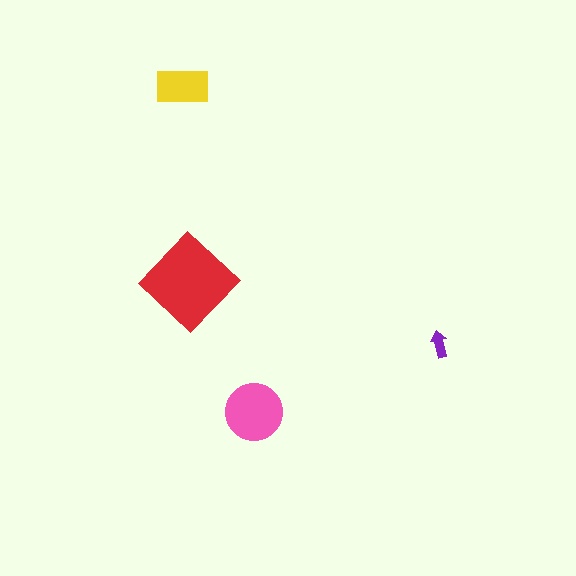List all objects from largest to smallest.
The red diamond, the pink circle, the yellow rectangle, the purple arrow.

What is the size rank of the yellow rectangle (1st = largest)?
3rd.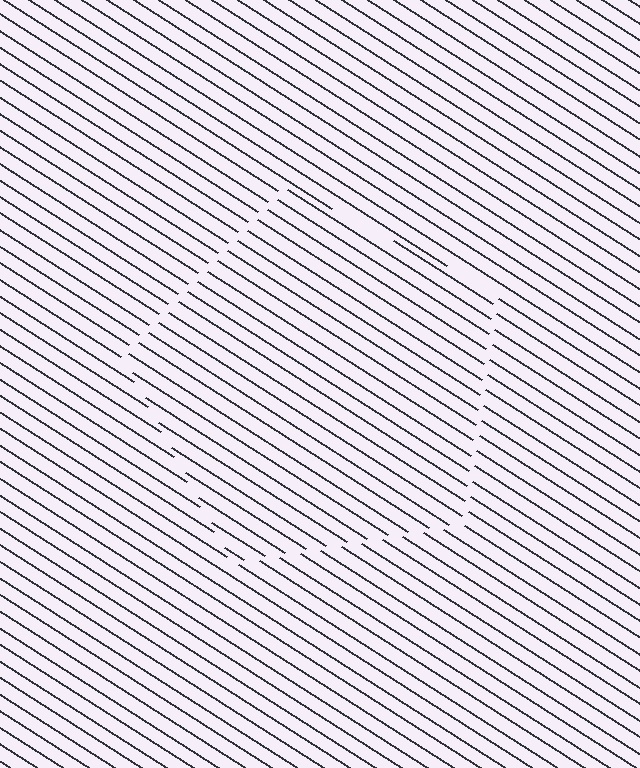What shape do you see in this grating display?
An illusory pentagon. The interior of the shape contains the same grating, shifted by half a period — the contour is defined by the phase discontinuity where line-ends from the inner and outer gratings abut.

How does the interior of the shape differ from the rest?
The interior of the shape contains the same grating, shifted by half a period — the contour is defined by the phase discontinuity where line-ends from the inner and outer gratings abut.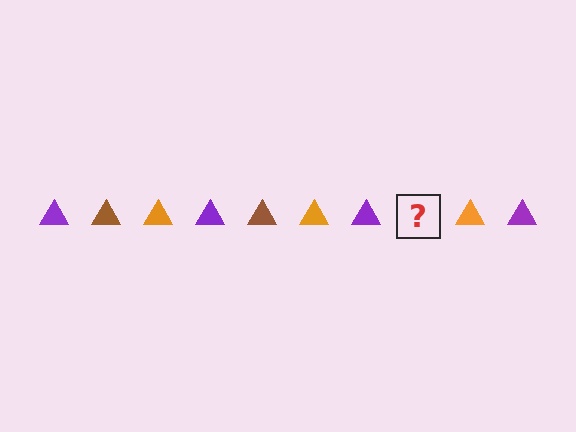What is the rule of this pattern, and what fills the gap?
The rule is that the pattern cycles through purple, brown, orange triangles. The gap should be filled with a brown triangle.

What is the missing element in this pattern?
The missing element is a brown triangle.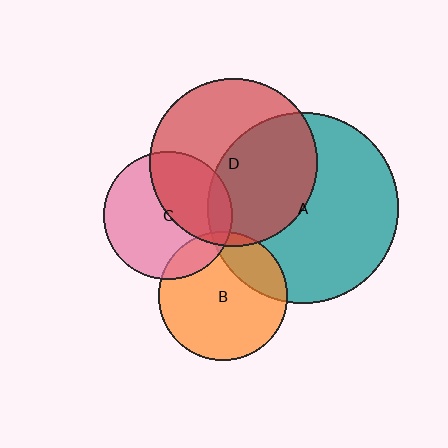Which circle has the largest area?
Circle A (teal).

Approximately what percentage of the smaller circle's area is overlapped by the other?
Approximately 40%.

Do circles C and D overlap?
Yes.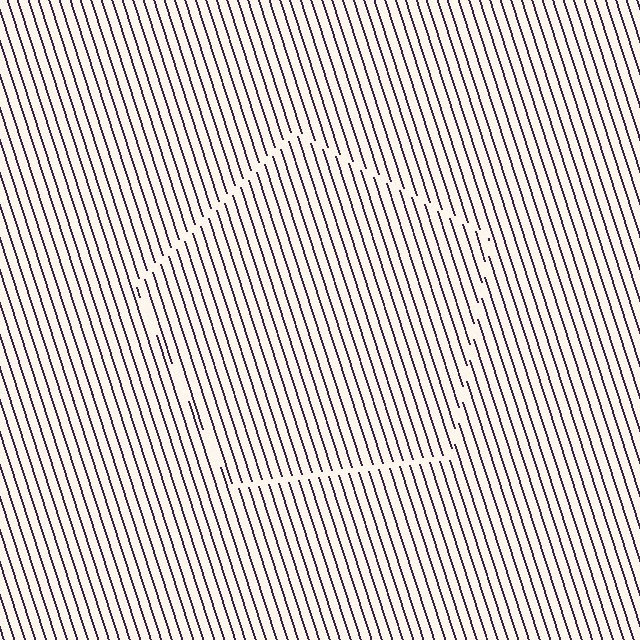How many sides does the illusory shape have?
5 sides — the line-ends trace a pentagon.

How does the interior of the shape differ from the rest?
The interior of the shape contains the same grating, shifted by half a period — the contour is defined by the phase discontinuity where line-ends from the inner and outer gratings abut.